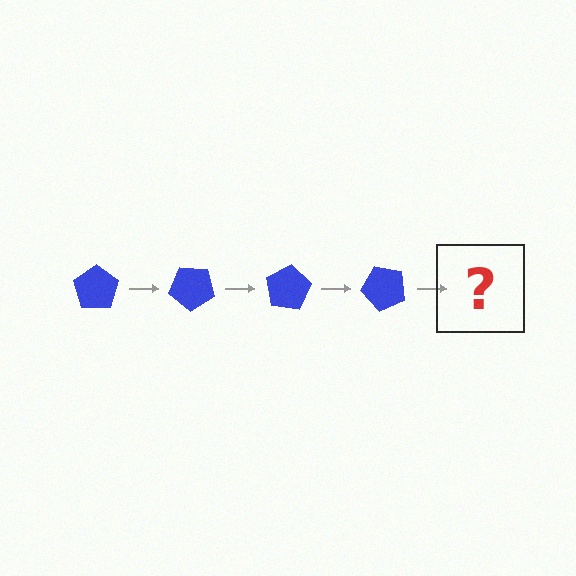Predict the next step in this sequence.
The next step is a blue pentagon rotated 160 degrees.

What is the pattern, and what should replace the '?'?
The pattern is that the pentagon rotates 40 degrees each step. The '?' should be a blue pentagon rotated 160 degrees.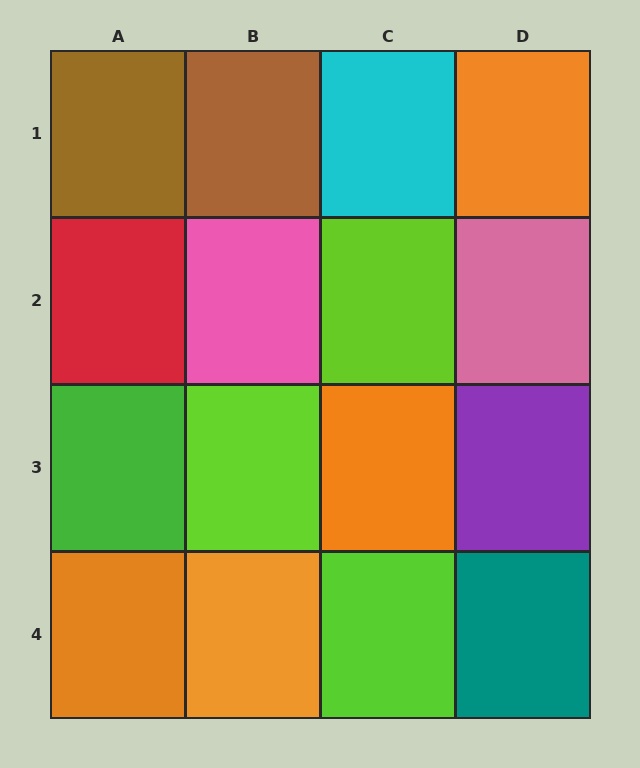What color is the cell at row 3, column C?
Orange.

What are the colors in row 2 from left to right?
Red, pink, lime, pink.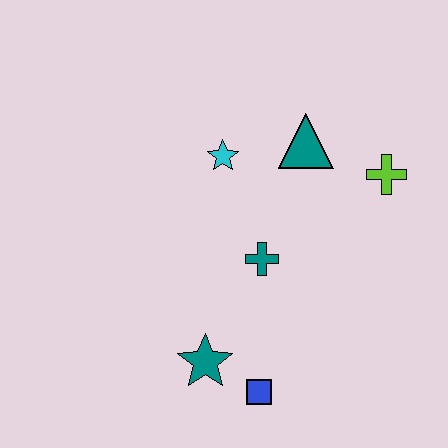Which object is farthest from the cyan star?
The blue square is farthest from the cyan star.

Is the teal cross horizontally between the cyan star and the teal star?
No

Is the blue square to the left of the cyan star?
No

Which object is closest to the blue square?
The teal star is closest to the blue square.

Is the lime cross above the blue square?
Yes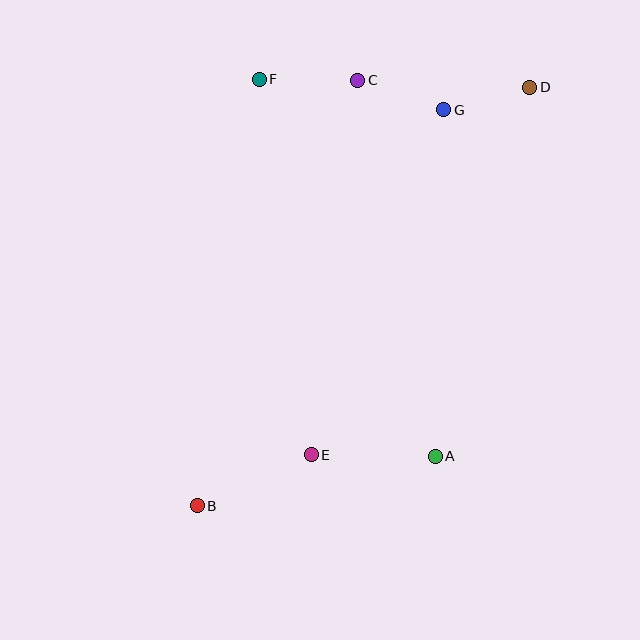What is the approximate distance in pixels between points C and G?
The distance between C and G is approximately 91 pixels.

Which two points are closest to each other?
Points D and G are closest to each other.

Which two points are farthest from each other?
Points B and D are farthest from each other.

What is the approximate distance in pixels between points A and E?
The distance between A and E is approximately 124 pixels.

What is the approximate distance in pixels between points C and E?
The distance between C and E is approximately 377 pixels.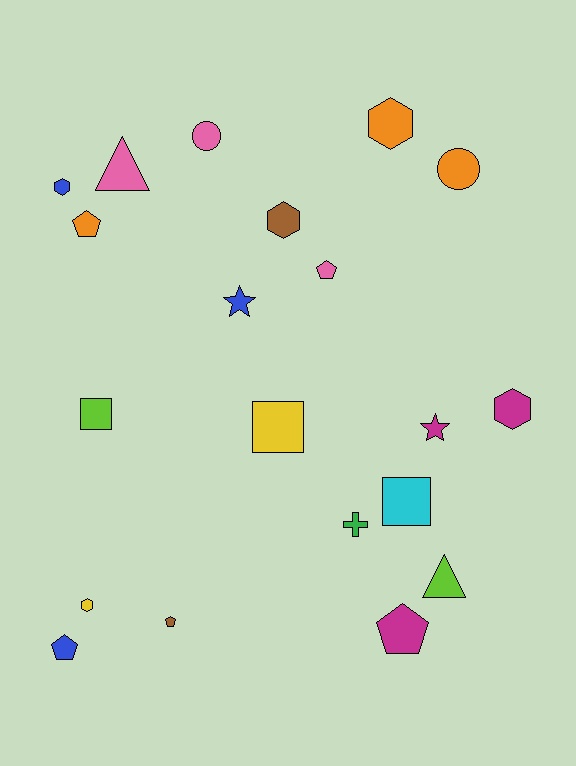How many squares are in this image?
There are 3 squares.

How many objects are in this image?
There are 20 objects.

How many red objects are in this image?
There are no red objects.